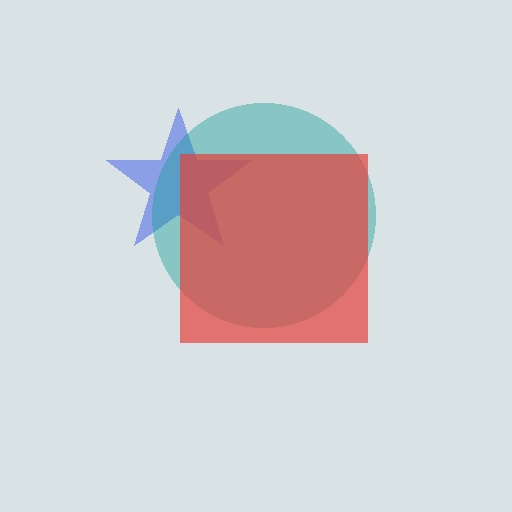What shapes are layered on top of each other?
The layered shapes are: a blue star, a teal circle, a red square.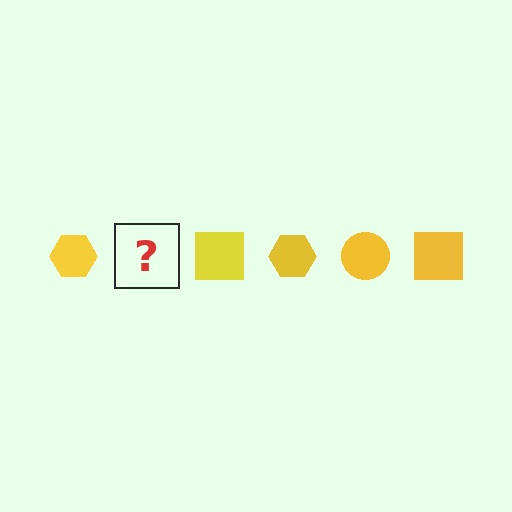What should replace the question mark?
The question mark should be replaced with a yellow circle.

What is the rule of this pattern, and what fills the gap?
The rule is that the pattern cycles through hexagon, circle, square shapes in yellow. The gap should be filled with a yellow circle.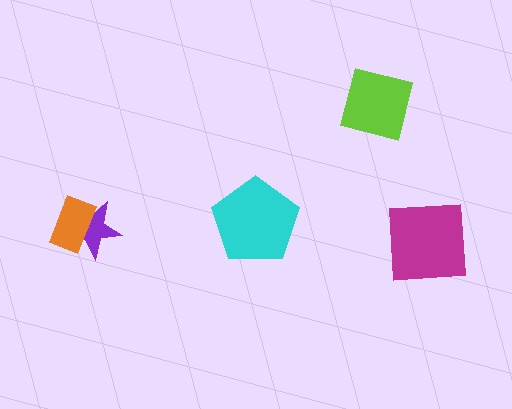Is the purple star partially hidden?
Yes, it is partially covered by another shape.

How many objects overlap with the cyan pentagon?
0 objects overlap with the cyan pentagon.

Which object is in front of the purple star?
The orange rectangle is in front of the purple star.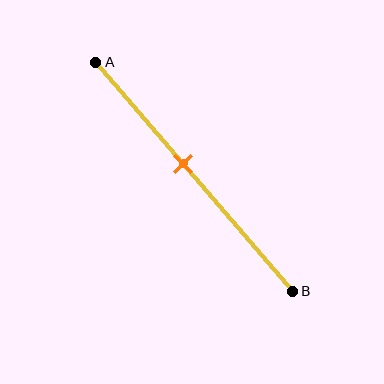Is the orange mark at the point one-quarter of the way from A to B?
No, the mark is at about 45% from A, not at the 25% one-quarter point.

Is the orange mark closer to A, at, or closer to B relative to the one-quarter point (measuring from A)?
The orange mark is closer to point B than the one-quarter point of segment AB.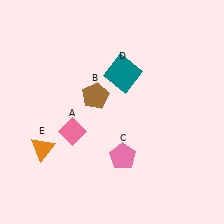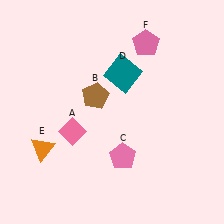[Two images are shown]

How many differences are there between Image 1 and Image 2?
There is 1 difference between the two images.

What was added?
A pink pentagon (F) was added in Image 2.